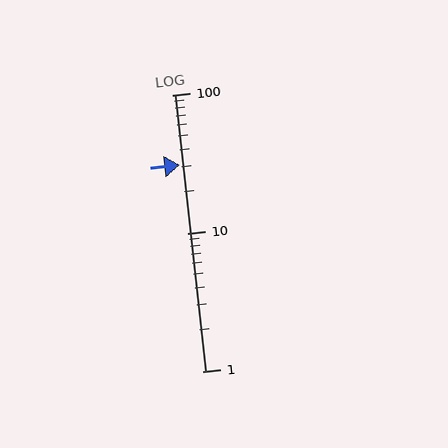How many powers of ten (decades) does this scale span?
The scale spans 2 decades, from 1 to 100.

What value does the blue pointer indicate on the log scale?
The pointer indicates approximately 31.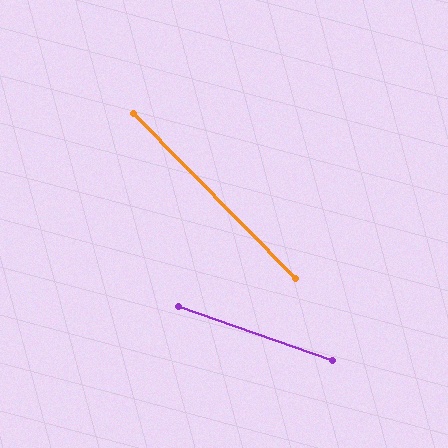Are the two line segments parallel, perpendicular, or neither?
Neither parallel nor perpendicular — they differ by about 26°.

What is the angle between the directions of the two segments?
Approximately 26 degrees.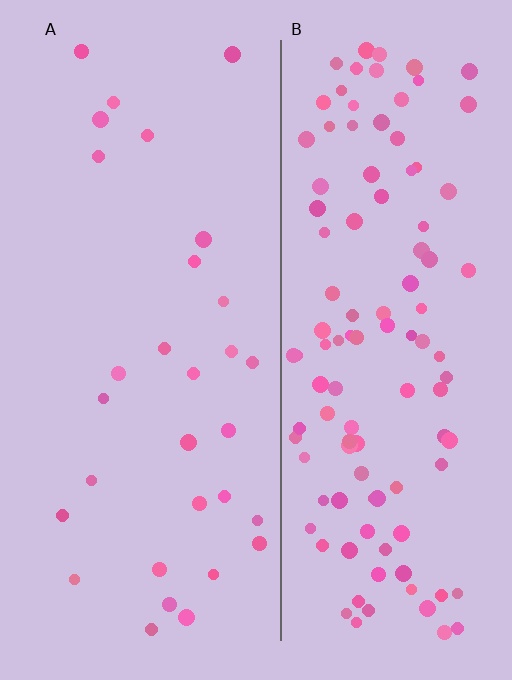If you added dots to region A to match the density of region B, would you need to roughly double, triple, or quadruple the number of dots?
Approximately quadruple.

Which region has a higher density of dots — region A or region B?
B (the right).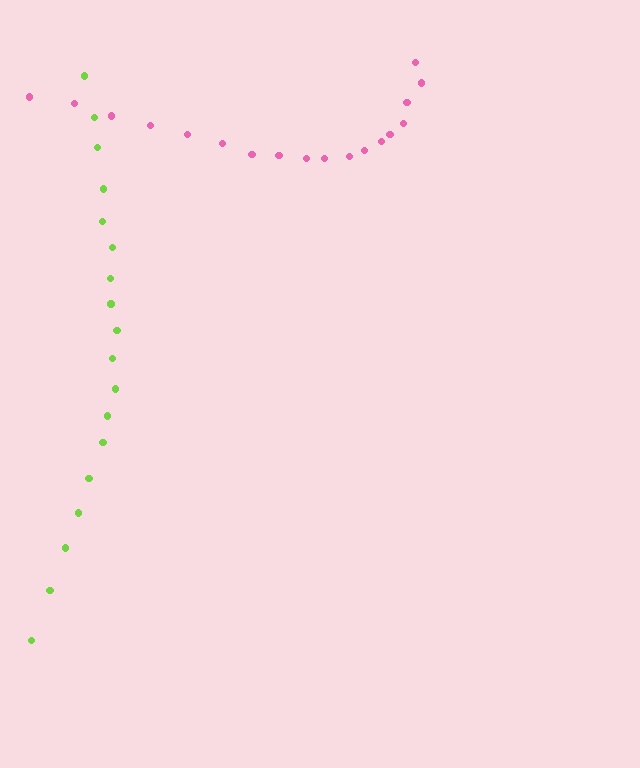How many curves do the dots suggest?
There are 2 distinct paths.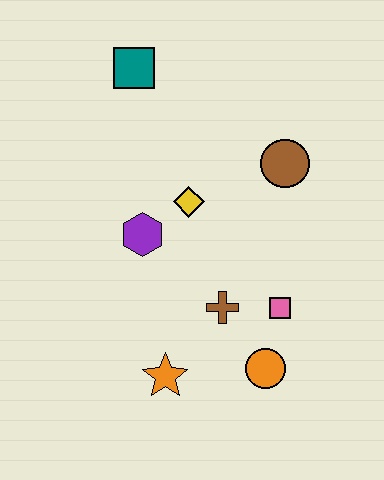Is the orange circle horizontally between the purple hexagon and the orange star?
No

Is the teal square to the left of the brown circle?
Yes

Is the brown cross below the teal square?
Yes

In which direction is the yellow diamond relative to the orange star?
The yellow diamond is above the orange star.